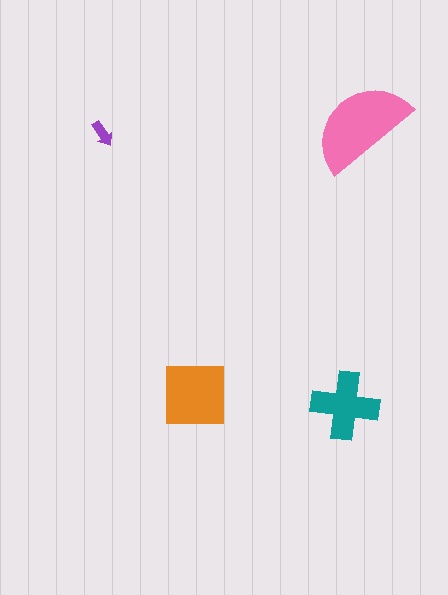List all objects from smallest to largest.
The purple arrow, the teal cross, the orange square, the pink semicircle.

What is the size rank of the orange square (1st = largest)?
2nd.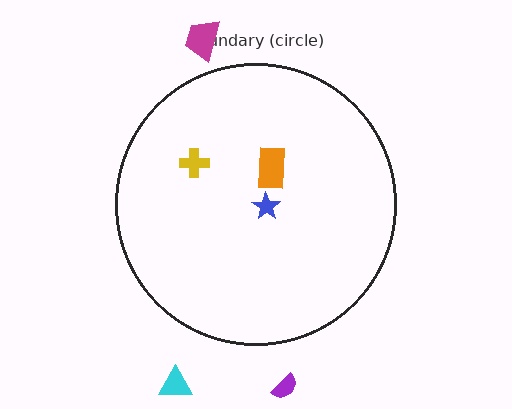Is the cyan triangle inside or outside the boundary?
Outside.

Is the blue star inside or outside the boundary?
Inside.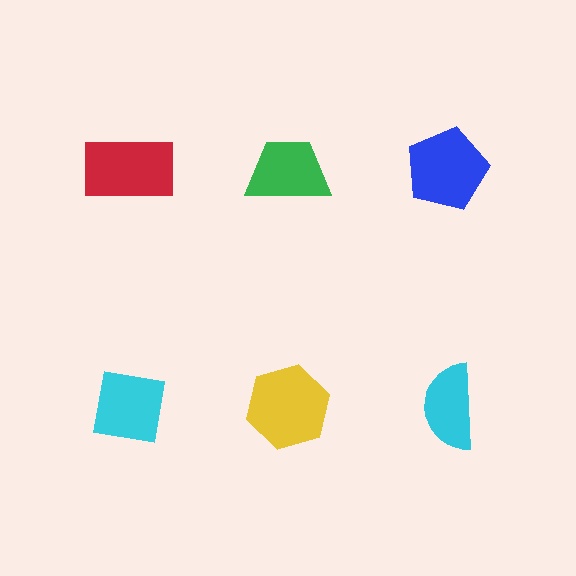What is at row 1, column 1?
A red rectangle.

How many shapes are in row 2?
3 shapes.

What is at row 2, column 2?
A yellow hexagon.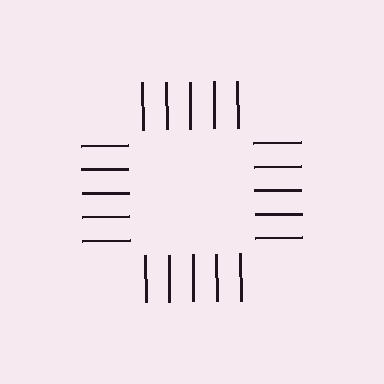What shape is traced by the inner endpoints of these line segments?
An illusory square — the line segments terminate on its edges but no continuous stroke is drawn.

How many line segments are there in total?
20 — 5 along each of the 4 edges.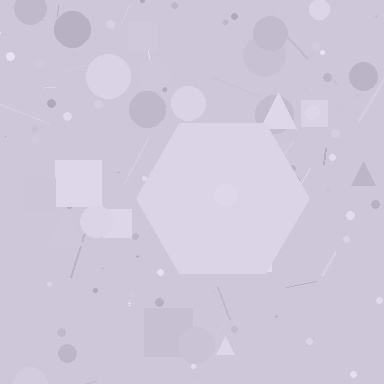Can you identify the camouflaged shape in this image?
The camouflaged shape is a hexagon.